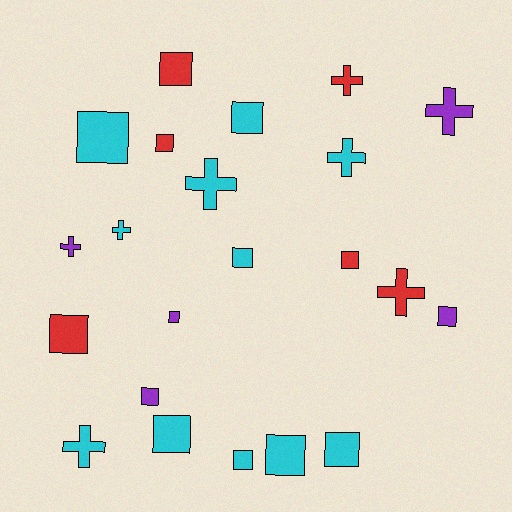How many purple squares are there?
There are 3 purple squares.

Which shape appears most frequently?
Square, with 14 objects.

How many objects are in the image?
There are 22 objects.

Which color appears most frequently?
Cyan, with 11 objects.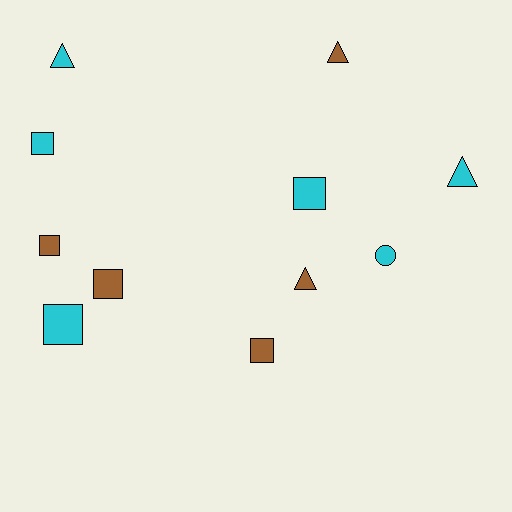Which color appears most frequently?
Cyan, with 6 objects.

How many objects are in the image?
There are 11 objects.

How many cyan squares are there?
There are 3 cyan squares.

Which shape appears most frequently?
Square, with 6 objects.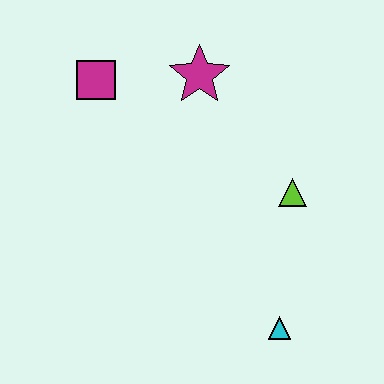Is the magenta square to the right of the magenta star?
No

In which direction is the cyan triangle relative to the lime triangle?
The cyan triangle is below the lime triangle.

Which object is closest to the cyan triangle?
The lime triangle is closest to the cyan triangle.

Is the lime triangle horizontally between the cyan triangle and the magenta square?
No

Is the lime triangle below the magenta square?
Yes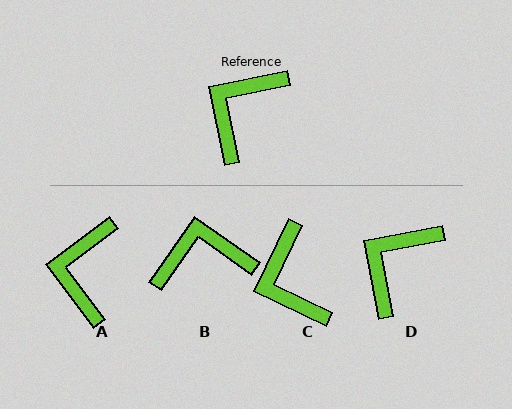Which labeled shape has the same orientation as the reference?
D.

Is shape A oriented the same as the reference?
No, it is off by about 26 degrees.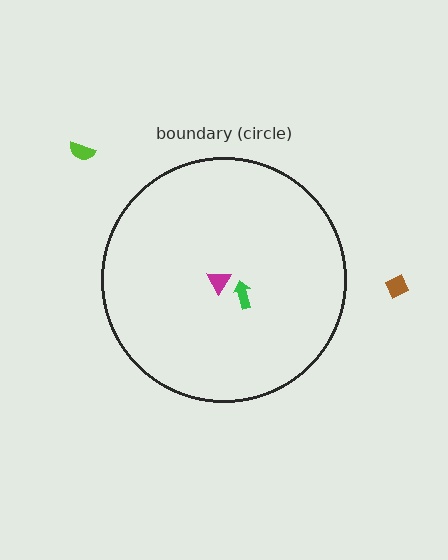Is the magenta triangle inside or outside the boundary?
Inside.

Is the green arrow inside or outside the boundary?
Inside.